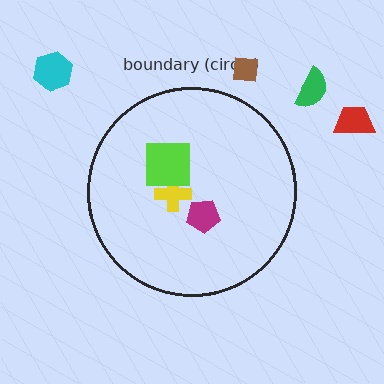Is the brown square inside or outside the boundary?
Outside.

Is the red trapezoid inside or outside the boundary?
Outside.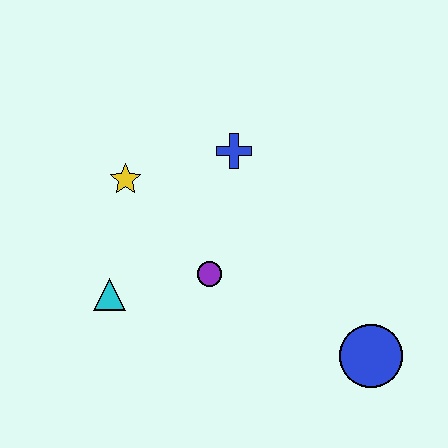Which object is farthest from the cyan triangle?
The blue circle is farthest from the cyan triangle.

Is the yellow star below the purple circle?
No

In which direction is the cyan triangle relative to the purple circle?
The cyan triangle is to the left of the purple circle.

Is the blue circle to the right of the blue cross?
Yes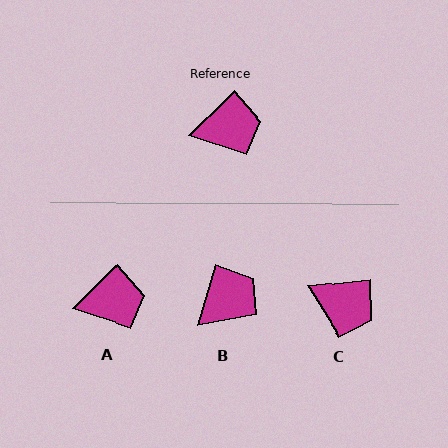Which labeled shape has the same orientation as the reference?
A.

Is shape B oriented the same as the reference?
No, it is off by about 28 degrees.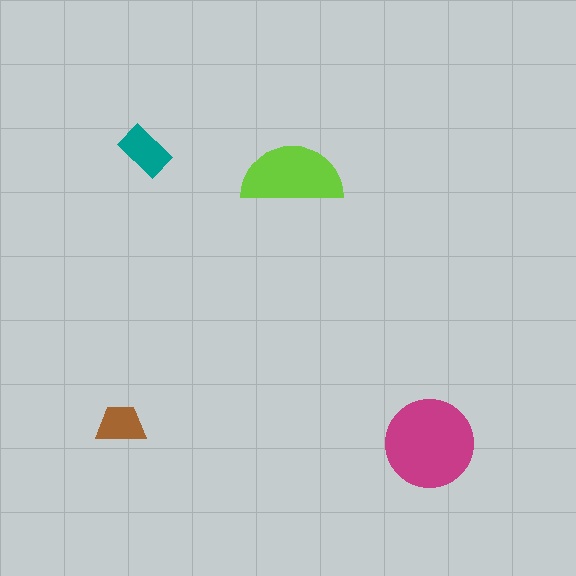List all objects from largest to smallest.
The magenta circle, the lime semicircle, the teal rectangle, the brown trapezoid.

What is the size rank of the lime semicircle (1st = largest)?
2nd.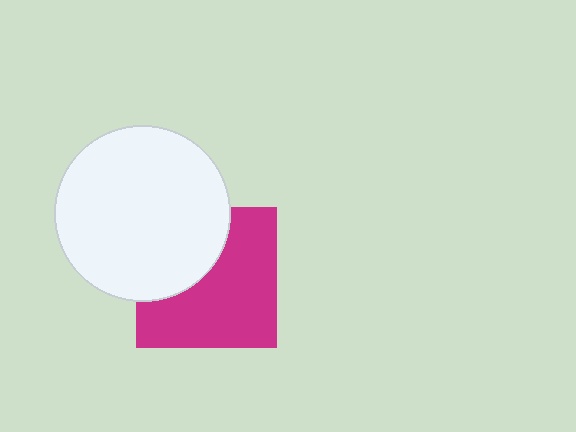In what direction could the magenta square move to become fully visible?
The magenta square could move toward the lower-right. That would shift it out from behind the white circle entirely.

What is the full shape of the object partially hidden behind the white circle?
The partially hidden object is a magenta square.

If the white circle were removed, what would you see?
You would see the complete magenta square.